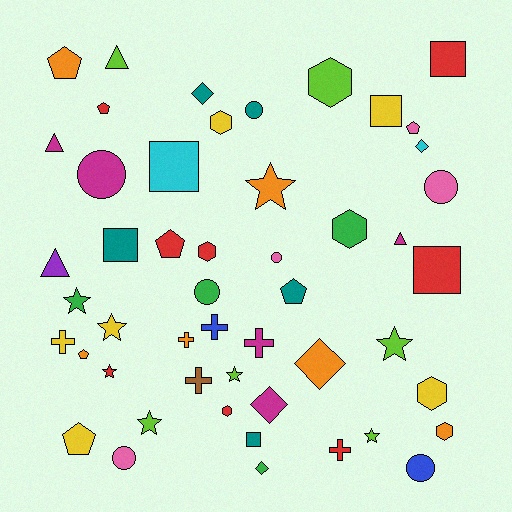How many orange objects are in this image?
There are 6 orange objects.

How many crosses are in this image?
There are 6 crosses.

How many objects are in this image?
There are 50 objects.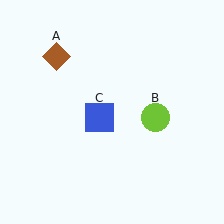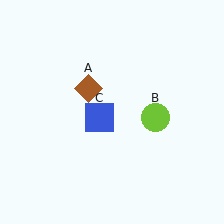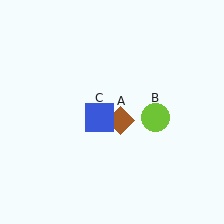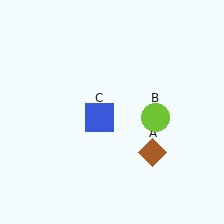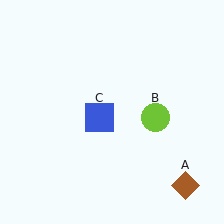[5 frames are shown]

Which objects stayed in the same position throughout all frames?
Lime circle (object B) and blue square (object C) remained stationary.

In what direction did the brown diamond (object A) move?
The brown diamond (object A) moved down and to the right.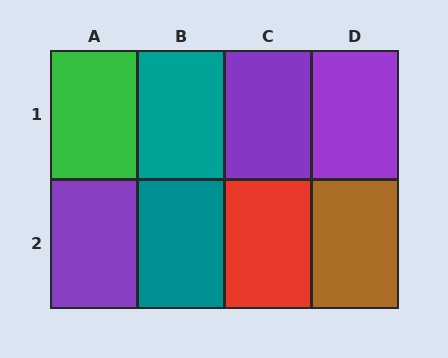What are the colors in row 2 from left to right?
Purple, teal, red, brown.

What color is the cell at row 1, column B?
Teal.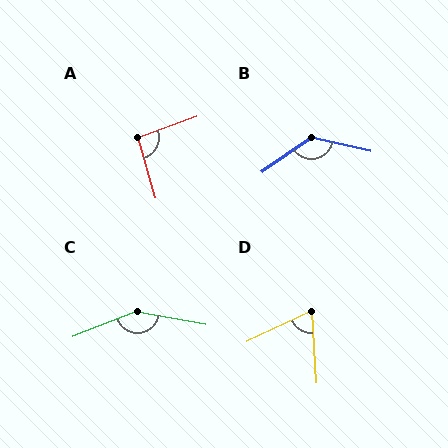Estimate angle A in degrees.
Approximately 93 degrees.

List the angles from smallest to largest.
D (68°), A (93°), B (132°), C (148°).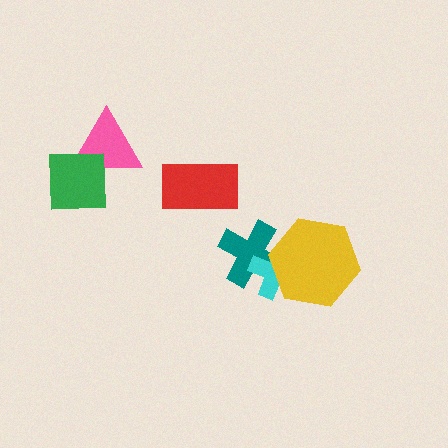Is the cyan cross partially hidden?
Yes, it is partially covered by another shape.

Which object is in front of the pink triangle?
The green square is in front of the pink triangle.